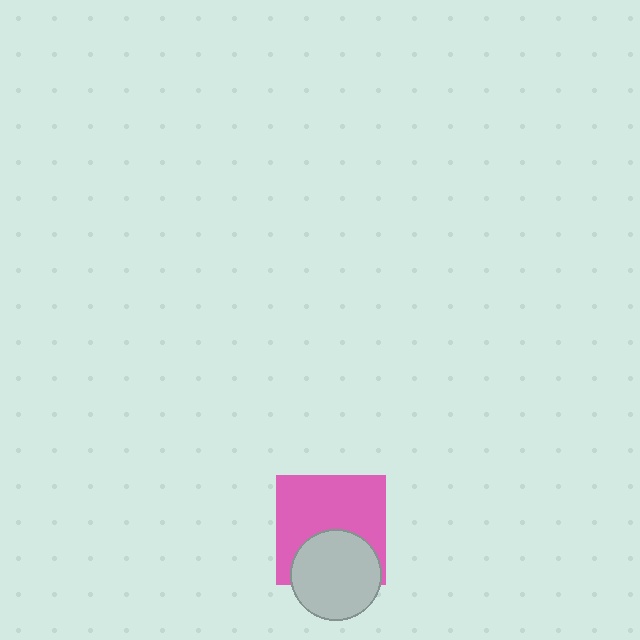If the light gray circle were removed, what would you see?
You would see the complete pink square.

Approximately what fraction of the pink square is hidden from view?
Roughly 35% of the pink square is hidden behind the light gray circle.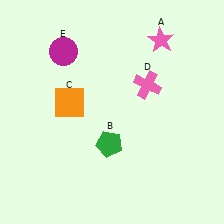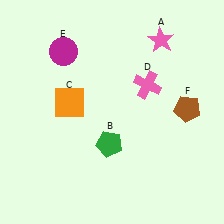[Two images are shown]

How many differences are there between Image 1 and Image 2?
There is 1 difference between the two images.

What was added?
A brown pentagon (F) was added in Image 2.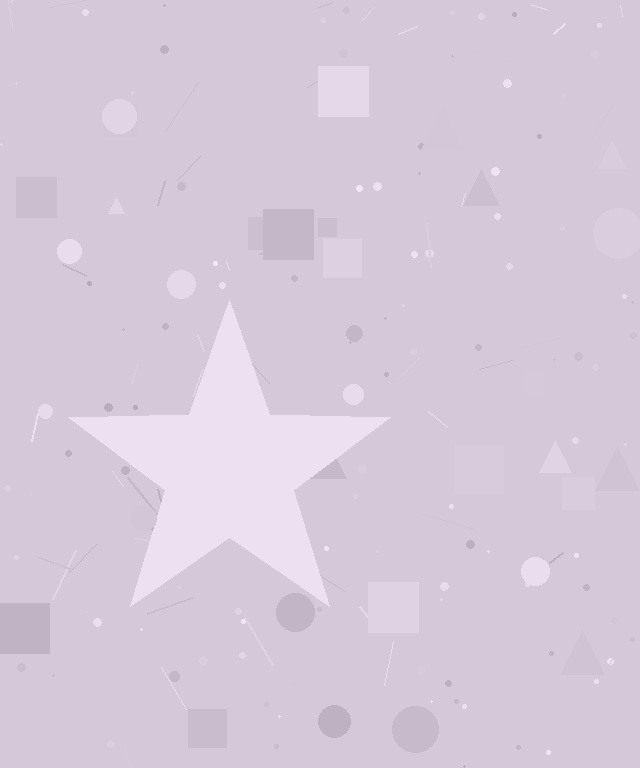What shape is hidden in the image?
A star is hidden in the image.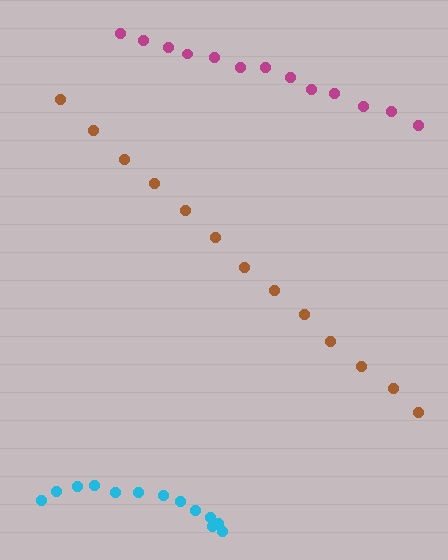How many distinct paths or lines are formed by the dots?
There are 3 distinct paths.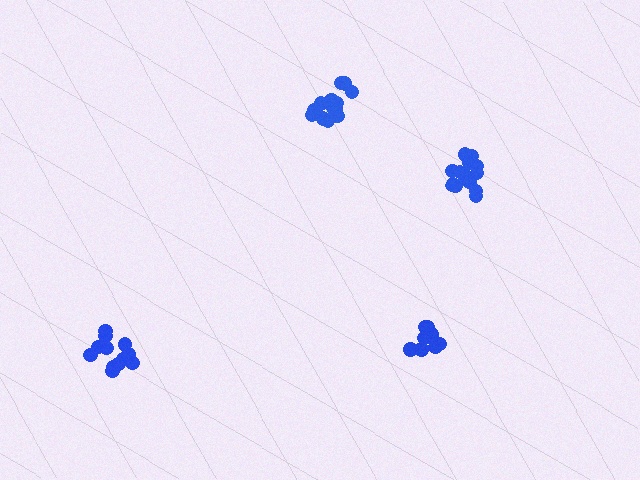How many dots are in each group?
Group 1: 10 dots, Group 2: 15 dots, Group 3: 12 dots, Group 4: 13 dots (50 total).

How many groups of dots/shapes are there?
There are 4 groups.